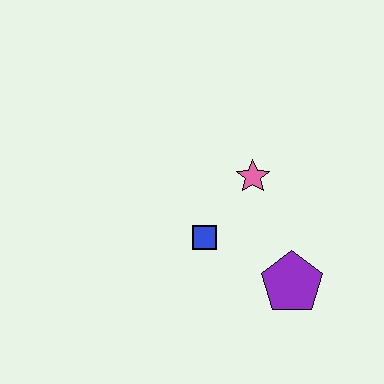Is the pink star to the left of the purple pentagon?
Yes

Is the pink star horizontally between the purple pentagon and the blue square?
Yes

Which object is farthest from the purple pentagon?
The pink star is farthest from the purple pentagon.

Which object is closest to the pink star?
The blue square is closest to the pink star.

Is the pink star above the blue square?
Yes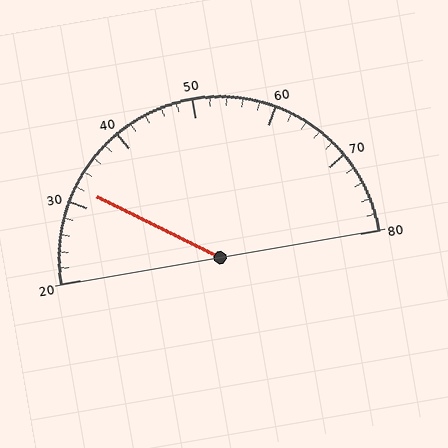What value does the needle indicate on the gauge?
The needle indicates approximately 32.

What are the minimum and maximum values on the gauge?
The gauge ranges from 20 to 80.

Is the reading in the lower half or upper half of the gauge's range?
The reading is in the lower half of the range (20 to 80).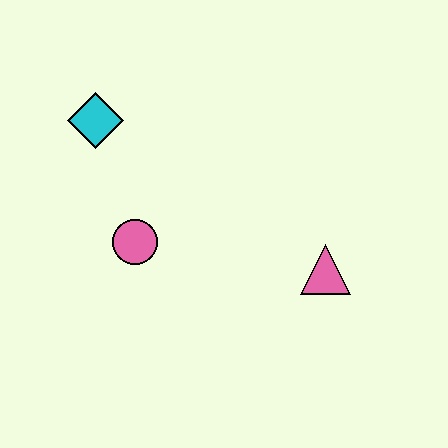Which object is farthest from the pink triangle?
The cyan diamond is farthest from the pink triangle.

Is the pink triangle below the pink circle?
Yes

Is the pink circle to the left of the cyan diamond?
No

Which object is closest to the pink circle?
The cyan diamond is closest to the pink circle.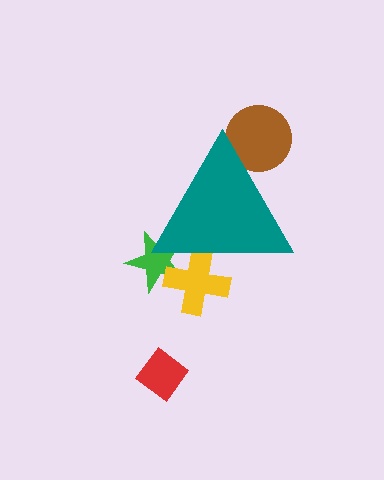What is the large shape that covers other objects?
A teal triangle.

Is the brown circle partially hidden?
Yes, the brown circle is partially hidden behind the teal triangle.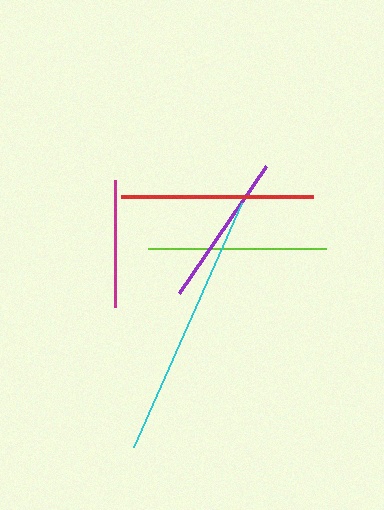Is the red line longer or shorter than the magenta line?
The red line is longer than the magenta line.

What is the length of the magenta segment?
The magenta segment is approximately 127 pixels long.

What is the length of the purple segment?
The purple segment is approximately 154 pixels long.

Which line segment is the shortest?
The magenta line is the shortest at approximately 127 pixels.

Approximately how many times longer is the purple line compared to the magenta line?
The purple line is approximately 1.2 times the length of the magenta line.